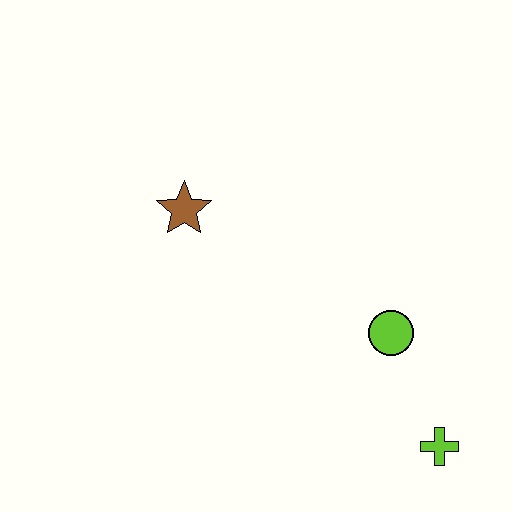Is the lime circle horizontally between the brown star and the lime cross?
Yes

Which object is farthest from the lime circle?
The brown star is farthest from the lime circle.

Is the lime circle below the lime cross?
No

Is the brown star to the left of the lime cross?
Yes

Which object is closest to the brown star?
The lime circle is closest to the brown star.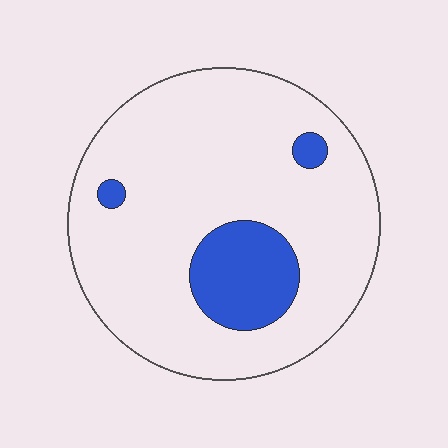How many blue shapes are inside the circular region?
3.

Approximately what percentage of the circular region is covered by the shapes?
Approximately 15%.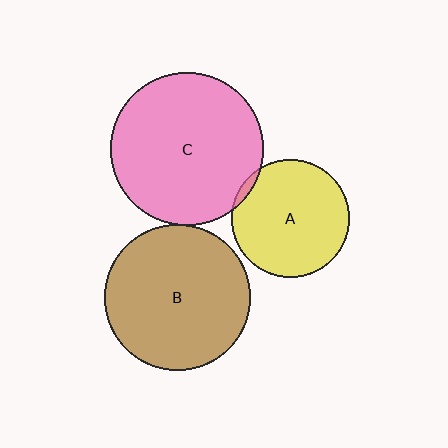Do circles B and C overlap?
Yes.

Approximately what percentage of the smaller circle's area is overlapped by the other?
Approximately 5%.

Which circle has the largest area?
Circle C (pink).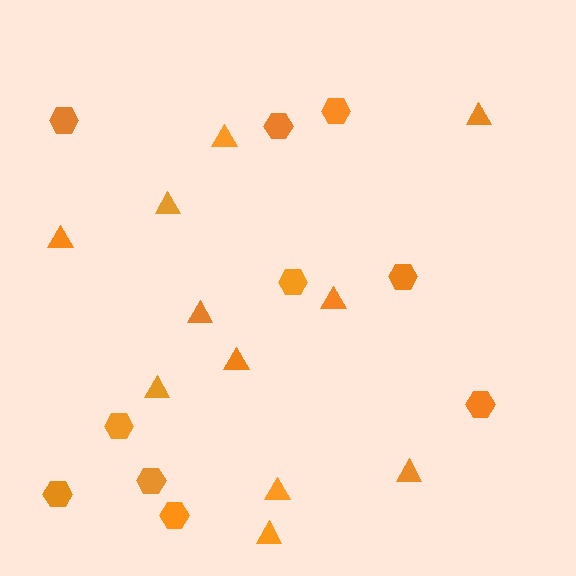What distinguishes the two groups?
There are 2 groups: one group of triangles (11) and one group of hexagons (10).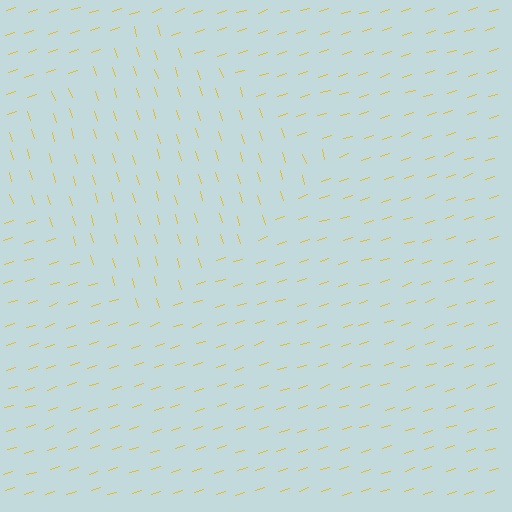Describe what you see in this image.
The image is filled with small yellow line segments. A diamond region in the image has lines oriented differently from the surrounding lines, creating a visible texture boundary.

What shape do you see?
I see a diamond.